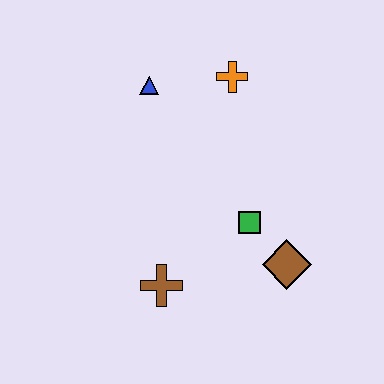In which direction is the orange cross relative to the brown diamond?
The orange cross is above the brown diamond.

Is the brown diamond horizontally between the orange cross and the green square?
No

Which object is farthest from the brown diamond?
The blue triangle is farthest from the brown diamond.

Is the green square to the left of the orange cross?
No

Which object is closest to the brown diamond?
The green square is closest to the brown diamond.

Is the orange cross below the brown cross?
No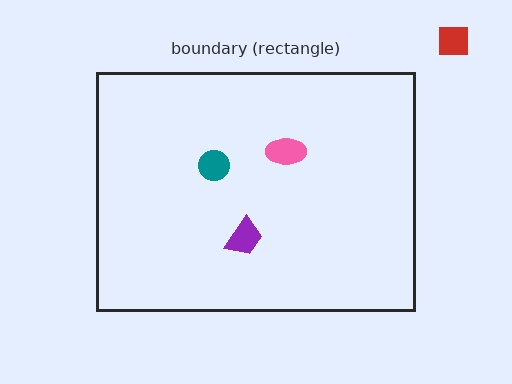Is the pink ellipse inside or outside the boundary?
Inside.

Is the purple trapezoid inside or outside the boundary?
Inside.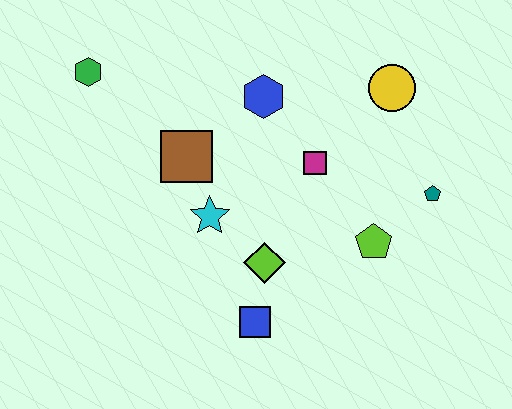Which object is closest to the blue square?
The lime diamond is closest to the blue square.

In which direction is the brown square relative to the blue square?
The brown square is above the blue square.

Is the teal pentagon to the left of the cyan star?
No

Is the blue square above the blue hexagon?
No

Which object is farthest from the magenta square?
The green hexagon is farthest from the magenta square.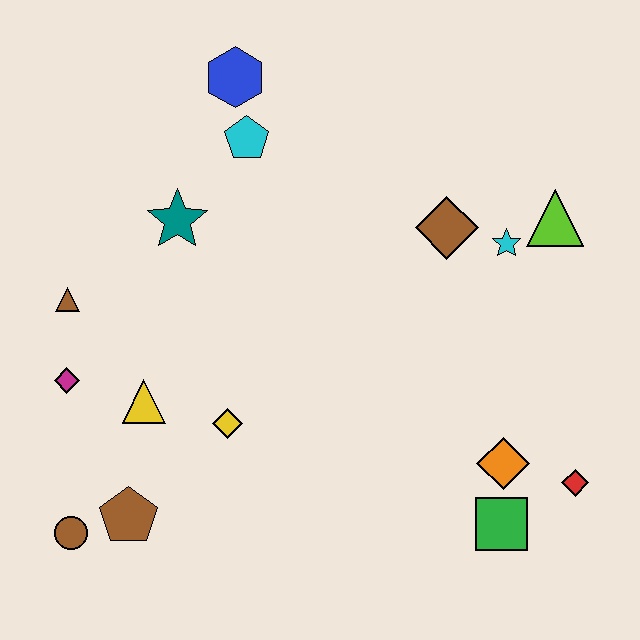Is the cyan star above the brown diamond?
No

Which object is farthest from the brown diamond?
The brown circle is farthest from the brown diamond.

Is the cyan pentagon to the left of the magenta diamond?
No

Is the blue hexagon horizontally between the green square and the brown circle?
Yes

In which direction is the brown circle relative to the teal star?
The brown circle is below the teal star.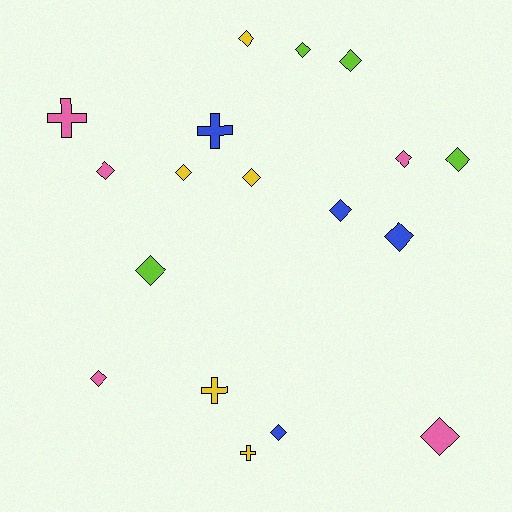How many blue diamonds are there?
There are 3 blue diamonds.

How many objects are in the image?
There are 18 objects.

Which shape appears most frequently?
Diamond, with 14 objects.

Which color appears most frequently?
Yellow, with 5 objects.